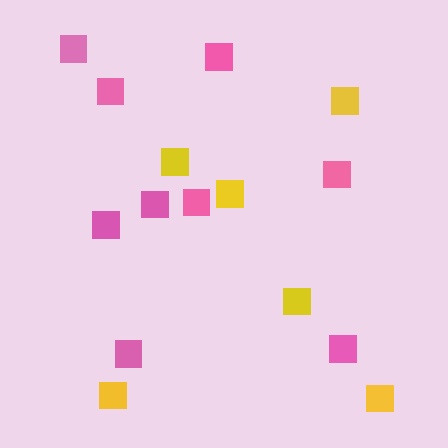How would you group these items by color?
There are 2 groups: one group of pink squares (9) and one group of yellow squares (6).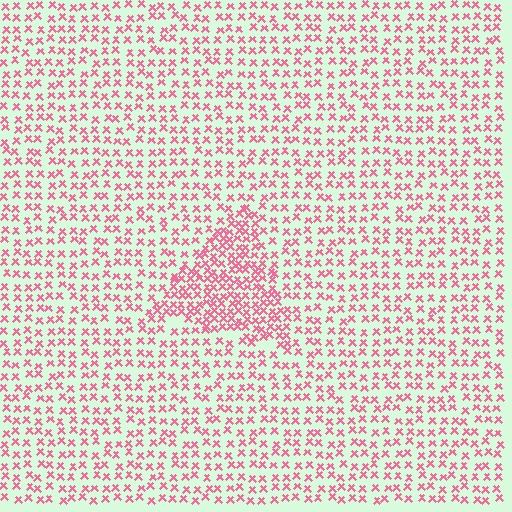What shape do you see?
I see a triangle.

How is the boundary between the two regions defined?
The boundary is defined by a change in element density (approximately 1.9x ratio). All elements are the same color, size, and shape.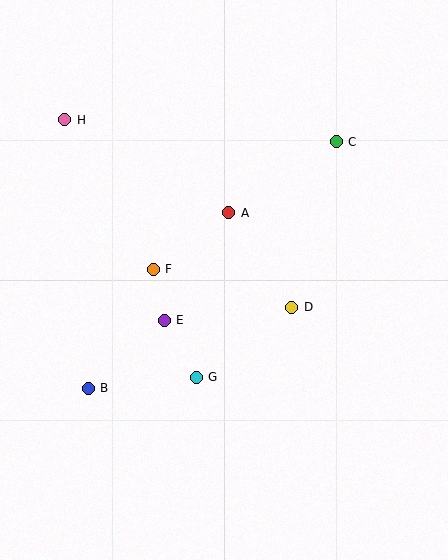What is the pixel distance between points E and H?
The distance between E and H is 224 pixels.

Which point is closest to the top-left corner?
Point H is closest to the top-left corner.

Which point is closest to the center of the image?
Point A at (229, 213) is closest to the center.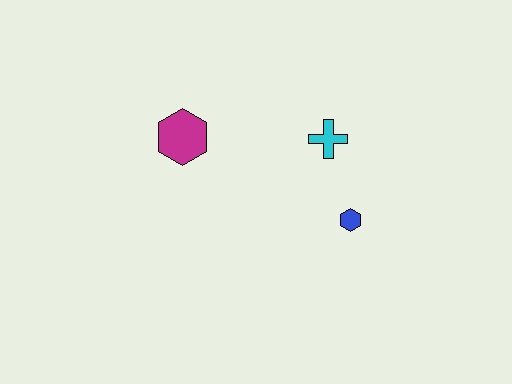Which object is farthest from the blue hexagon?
The magenta hexagon is farthest from the blue hexagon.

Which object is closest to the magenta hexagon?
The cyan cross is closest to the magenta hexagon.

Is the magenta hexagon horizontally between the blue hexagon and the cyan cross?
No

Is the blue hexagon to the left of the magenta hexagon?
No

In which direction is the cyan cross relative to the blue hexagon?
The cyan cross is above the blue hexagon.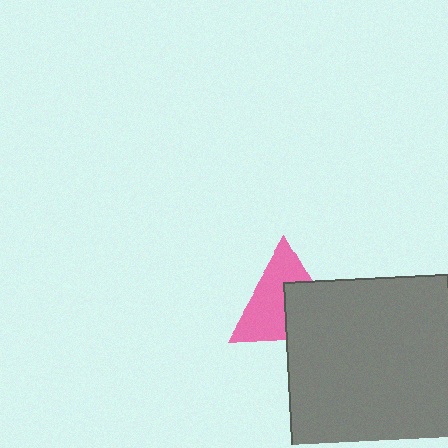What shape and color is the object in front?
The object in front is a gray square.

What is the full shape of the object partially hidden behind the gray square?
The partially hidden object is a pink triangle.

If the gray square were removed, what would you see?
You would see the complete pink triangle.